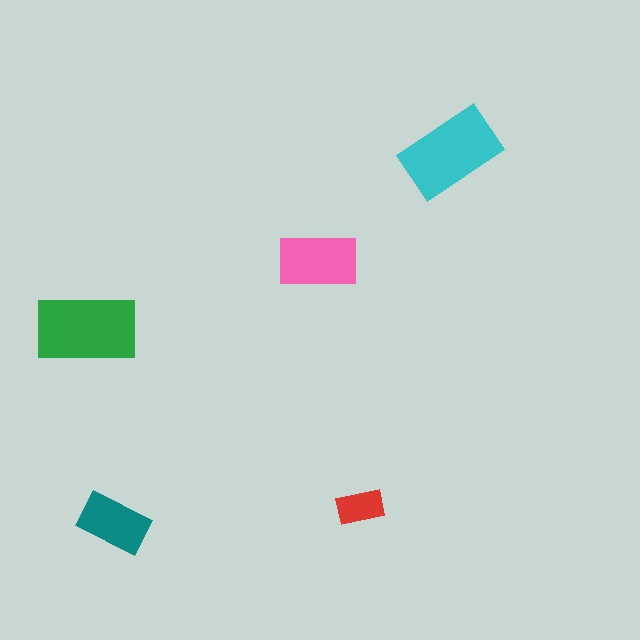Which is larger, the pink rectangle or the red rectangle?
The pink one.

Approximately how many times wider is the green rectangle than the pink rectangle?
About 1.5 times wider.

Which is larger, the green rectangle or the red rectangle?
The green one.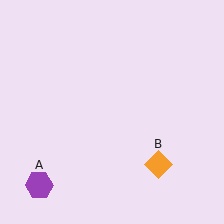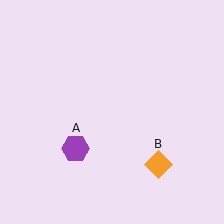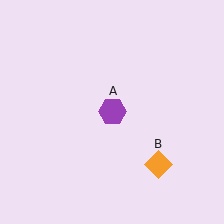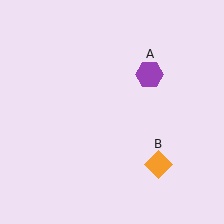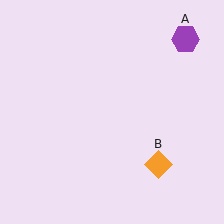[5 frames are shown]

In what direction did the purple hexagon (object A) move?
The purple hexagon (object A) moved up and to the right.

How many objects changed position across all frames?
1 object changed position: purple hexagon (object A).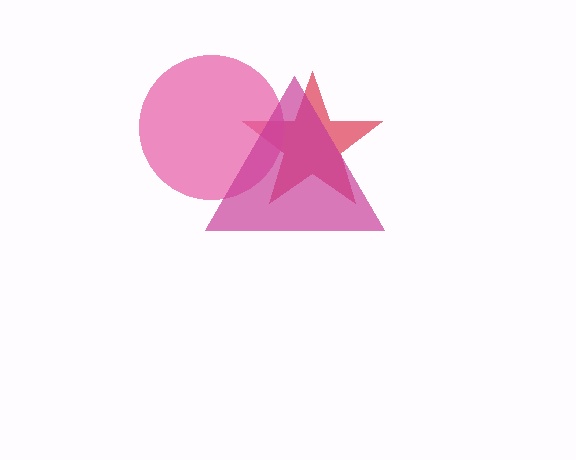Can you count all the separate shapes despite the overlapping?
Yes, there are 3 separate shapes.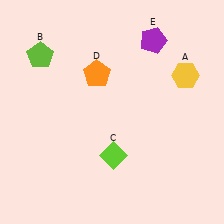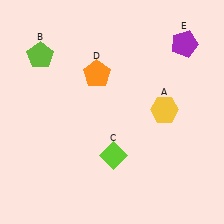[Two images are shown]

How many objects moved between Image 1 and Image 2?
2 objects moved between the two images.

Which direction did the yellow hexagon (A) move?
The yellow hexagon (A) moved down.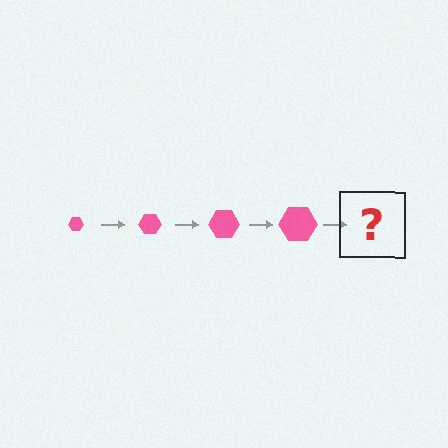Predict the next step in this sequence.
The next step is a pink hexagon, larger than the previous one.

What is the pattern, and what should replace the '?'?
The pattern is that the hexagon gets progressively larger each step. The '?' should be a pink hexagon, larger than the previous one.